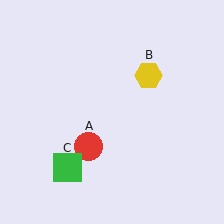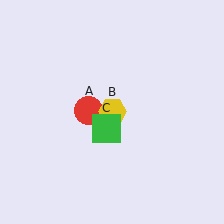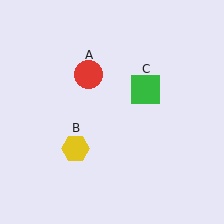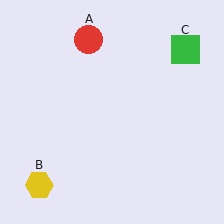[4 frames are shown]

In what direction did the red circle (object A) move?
The red circle (object A) moved up.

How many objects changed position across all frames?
3 objects changed position: red circle (object A), yellow hexagon (object B), green square (object C).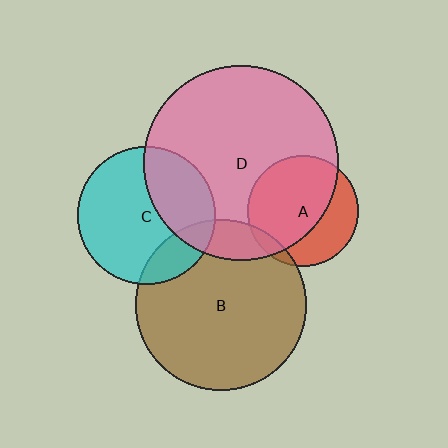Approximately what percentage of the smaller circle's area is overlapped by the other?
Approximately 20%.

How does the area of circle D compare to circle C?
Approximately 2.0 times.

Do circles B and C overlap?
Yes.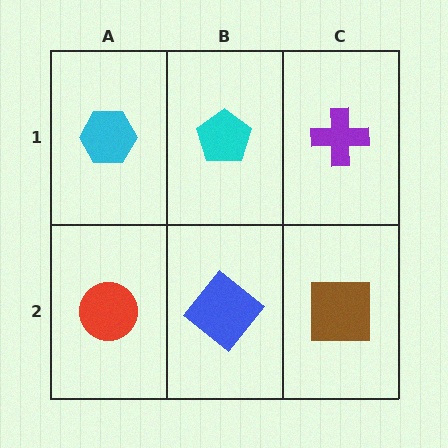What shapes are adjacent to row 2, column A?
A cyan hexagon (row 1, column A), a blue diamond (row 2, column B).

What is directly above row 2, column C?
A purple cross.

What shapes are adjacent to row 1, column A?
A red circle (row 2, column A), a cyan pentagon (row 1, column B).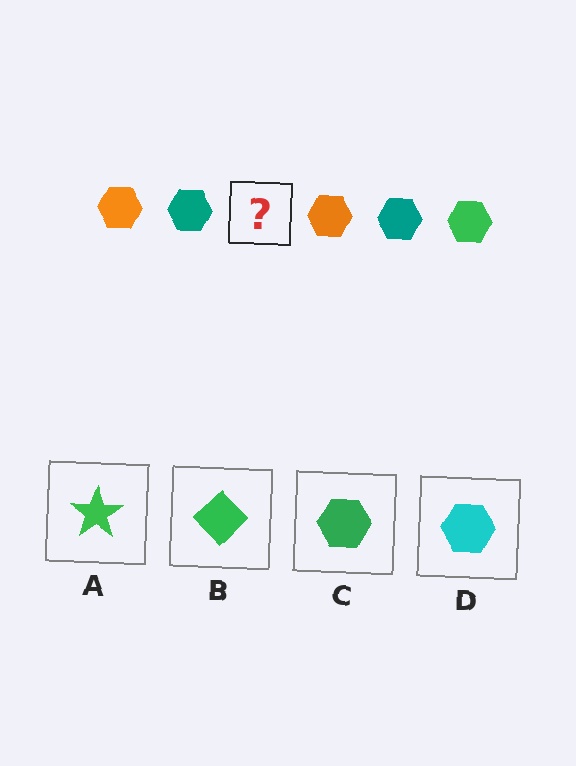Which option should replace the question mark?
Option C.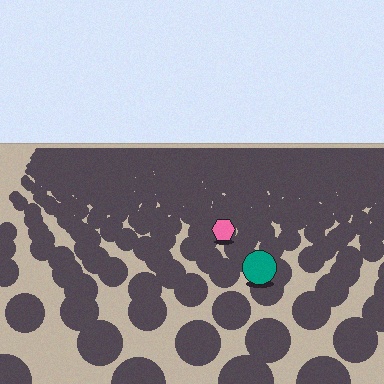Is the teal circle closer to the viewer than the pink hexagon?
Yes. The teal circle is closer — you can tell from the texture gradient: the ground texture is coarser near it.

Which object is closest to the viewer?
The teal circle is closest. The texture marks near it are larger and more spread out.